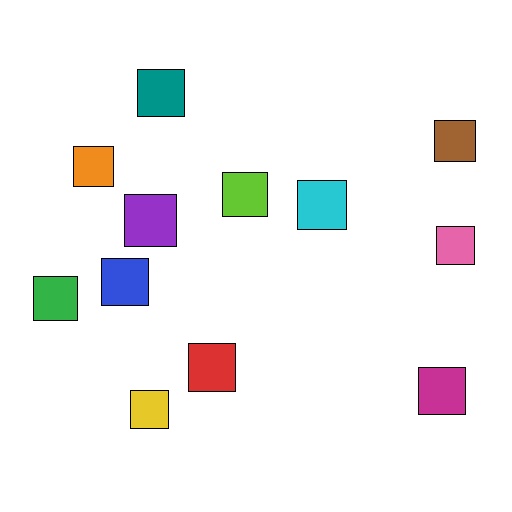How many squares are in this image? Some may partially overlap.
There are 12 squares.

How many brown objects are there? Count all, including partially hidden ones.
There is 1 brown object.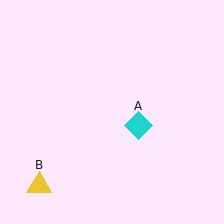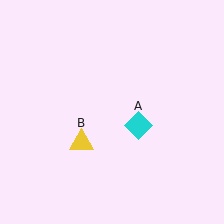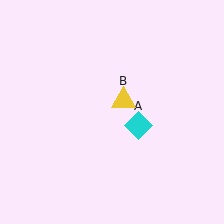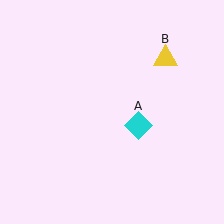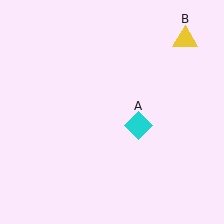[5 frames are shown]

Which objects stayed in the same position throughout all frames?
Cyan diamond (object A) remained stationary.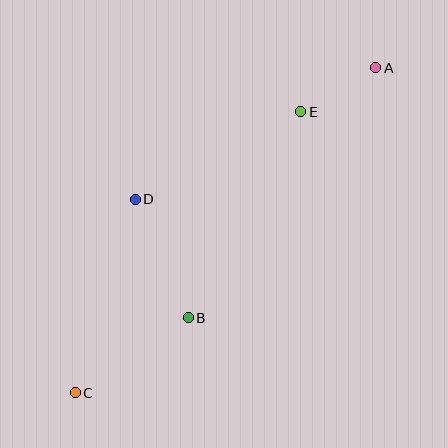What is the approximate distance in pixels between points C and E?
The distance between C and E is approximately 361 pixels.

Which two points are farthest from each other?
Points A and C are farthest from each other.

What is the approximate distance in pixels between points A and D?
The distance between A and D is approximately 274 pixels.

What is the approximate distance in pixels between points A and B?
The distance between A and B is approximately 313 pixels.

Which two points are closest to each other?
Points A and E are closest to each other.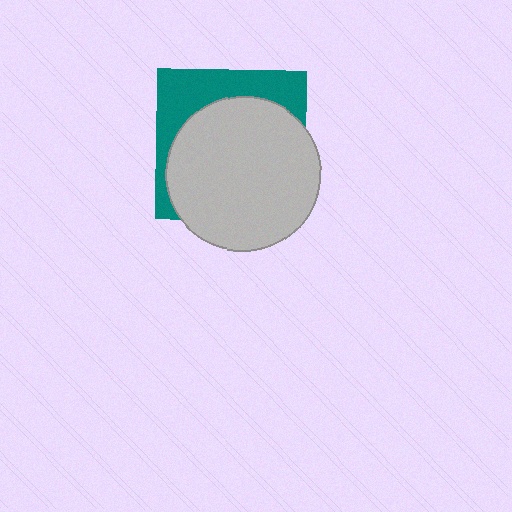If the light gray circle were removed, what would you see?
You would see the complete teal square.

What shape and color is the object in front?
The object in front is a light gray circle.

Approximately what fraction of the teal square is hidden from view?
Roughly 68% of the teal square is hidden behind the light gray circle.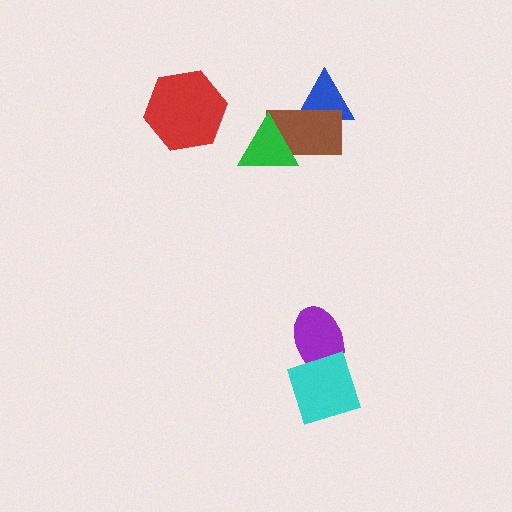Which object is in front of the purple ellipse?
The cyan diamond is in front of the purple ellipse.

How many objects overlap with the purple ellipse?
1 object overlaps with the purple ellipse.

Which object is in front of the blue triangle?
The brown rectangle is in front of the blue triangle.